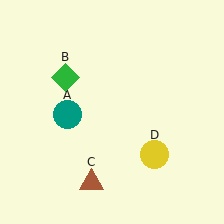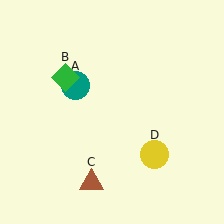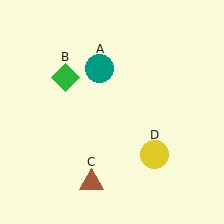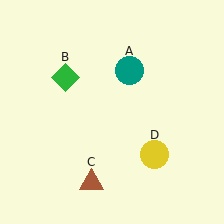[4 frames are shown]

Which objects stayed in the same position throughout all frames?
Green diamond (object B) and brown triangle (object C) and yellow circle (object D) remained stationary.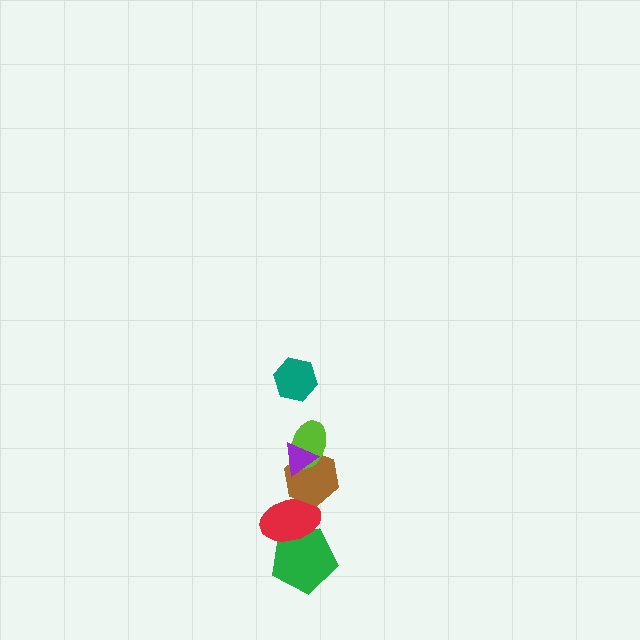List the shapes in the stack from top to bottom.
From top to bottom: the teal hexagon, the purple triangle, the lime ellipse, the brown hexagon, the red ellipse, the green pentagon.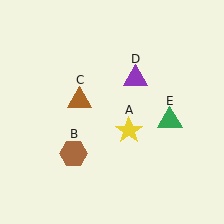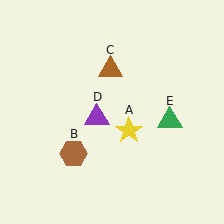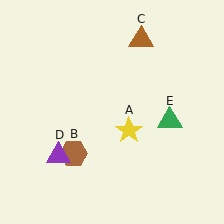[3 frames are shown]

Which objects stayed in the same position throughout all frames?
Yellow star (object A) and brown hexagon (object B) and green triangle (object E) remained stationary.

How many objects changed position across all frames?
2 objects changed position: brown triangle (object C), purple triangle (object D).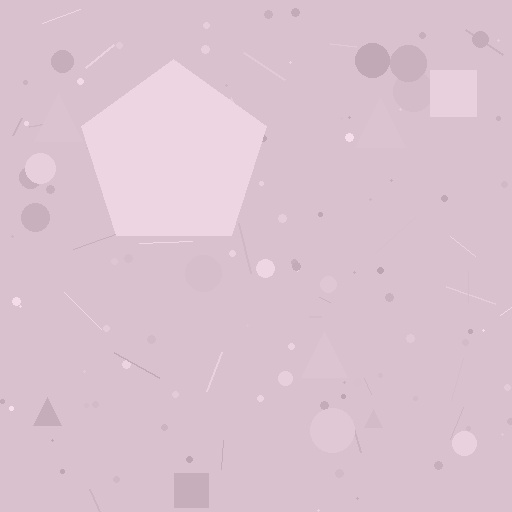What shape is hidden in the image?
A pentagon is hidden in the image.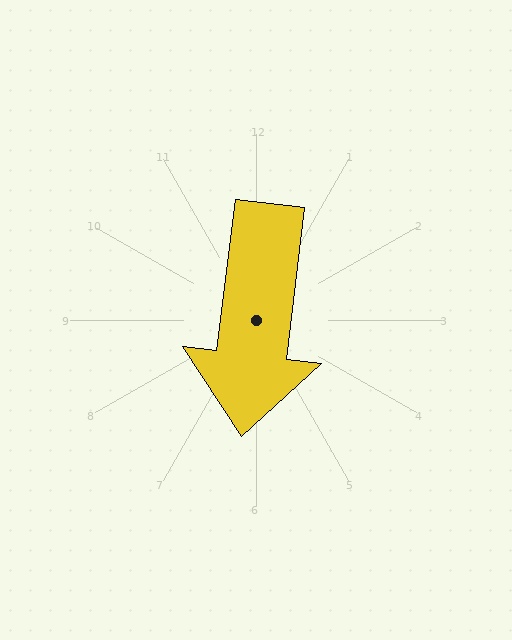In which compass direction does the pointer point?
South.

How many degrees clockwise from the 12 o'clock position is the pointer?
Approximately 187 degrees.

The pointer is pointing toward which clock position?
Roughly 6 o'clock.